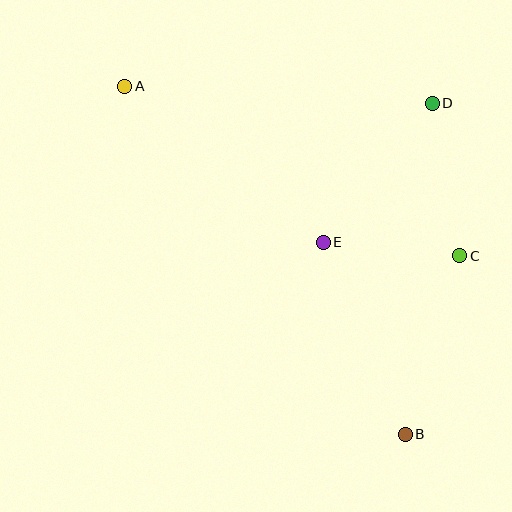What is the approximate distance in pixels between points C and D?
The distance between C and D is approximately 155 pixels.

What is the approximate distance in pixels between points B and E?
The distance between B and E is approximately 209 pixels.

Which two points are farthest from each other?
Points A and B are farthest from each other.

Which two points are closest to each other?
Points C and E are closest to each other.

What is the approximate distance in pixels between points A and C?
The distance between A and C is approximately 375 pixels.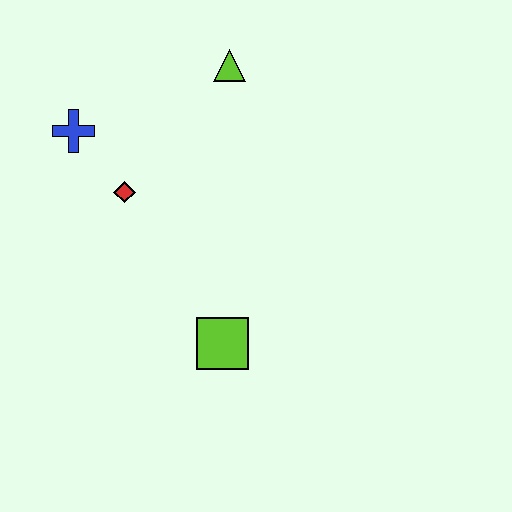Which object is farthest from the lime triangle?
The lime square is farthest from the lime triangle.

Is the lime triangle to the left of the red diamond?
No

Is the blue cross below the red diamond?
No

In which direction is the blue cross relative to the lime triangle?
The blue cross is to the left of the lime triangle.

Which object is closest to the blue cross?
The red diamond is closest to the blue cross.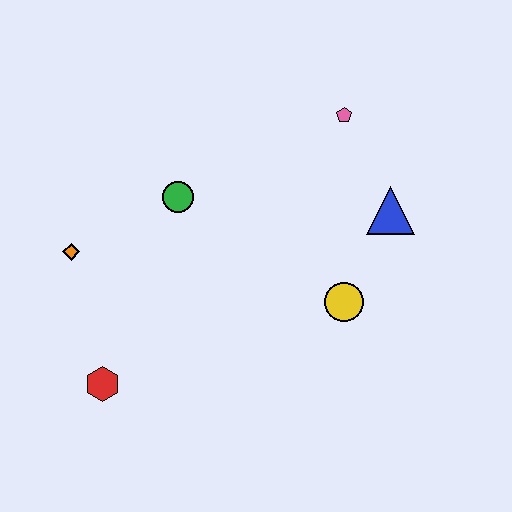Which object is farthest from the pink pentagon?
The red hexagon is farthest from the pink pentagon.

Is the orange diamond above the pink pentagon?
No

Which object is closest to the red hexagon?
The orange diamond is closest to the red hexagon.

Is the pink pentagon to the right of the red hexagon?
Yes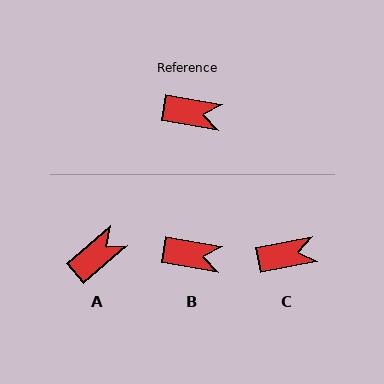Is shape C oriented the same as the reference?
No, it is off by about 20 degrees.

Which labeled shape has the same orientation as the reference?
B.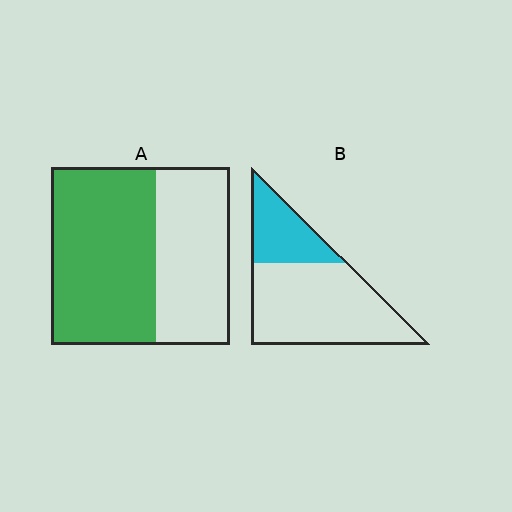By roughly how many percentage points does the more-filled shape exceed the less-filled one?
By roughly 30 percentage points (A over B).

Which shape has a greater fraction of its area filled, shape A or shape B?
Shape A.